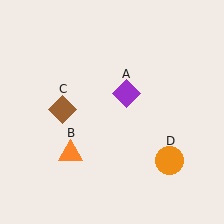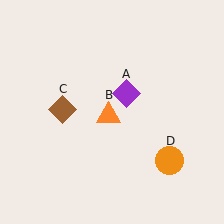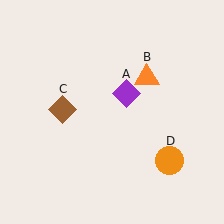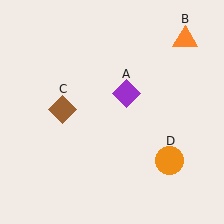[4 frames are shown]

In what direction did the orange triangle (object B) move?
The orange triangle (object B) moved up and to the right.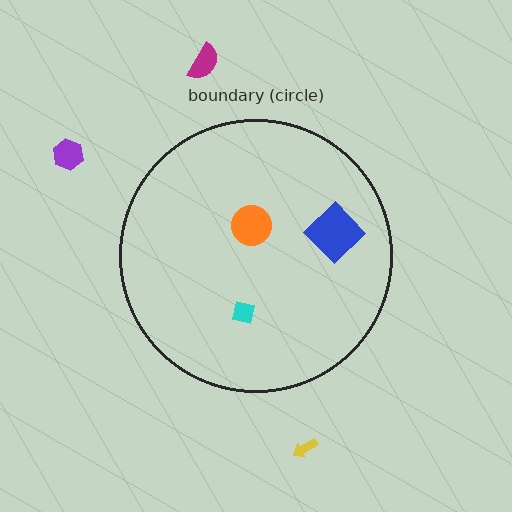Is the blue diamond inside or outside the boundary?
Inside.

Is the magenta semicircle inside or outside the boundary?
Outside.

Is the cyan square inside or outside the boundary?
Inside.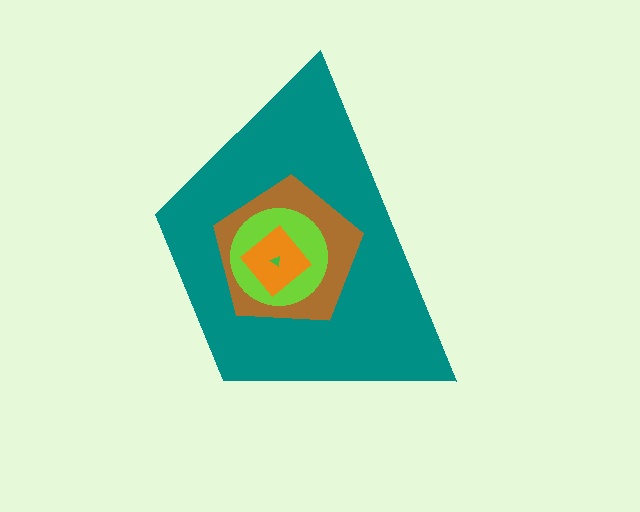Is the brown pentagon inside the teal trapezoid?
Yes.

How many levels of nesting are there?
5.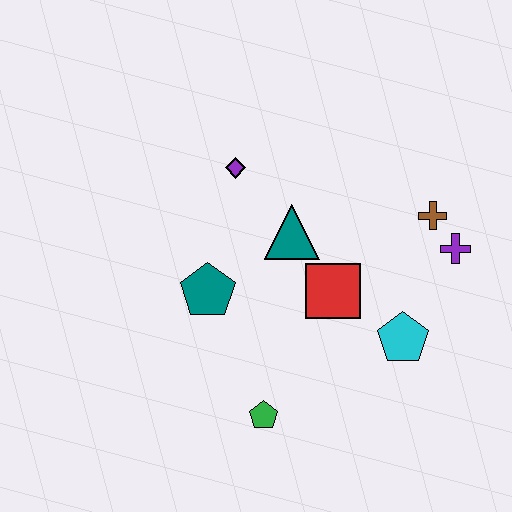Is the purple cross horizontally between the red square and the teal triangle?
No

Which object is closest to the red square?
The teal triangle is closest to the red square.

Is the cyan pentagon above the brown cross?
No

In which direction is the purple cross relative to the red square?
The purple cross is to the right of the red square.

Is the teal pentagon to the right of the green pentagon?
No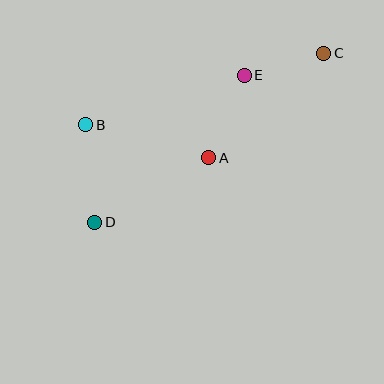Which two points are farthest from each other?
Points C and D are farthest from each other.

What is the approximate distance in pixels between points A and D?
The distance between A and D is approximately 131 pixels.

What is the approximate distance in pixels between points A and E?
The distance between A and E is approximately 90 pixels.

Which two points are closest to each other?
Points C and E are closest to each other.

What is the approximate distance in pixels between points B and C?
The distance between B and C is approximately 249 pixels.